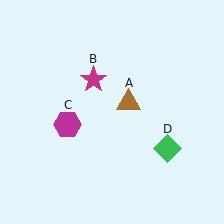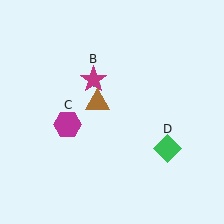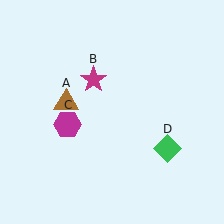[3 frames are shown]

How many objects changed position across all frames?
1 object changed position: brown triangle (object A).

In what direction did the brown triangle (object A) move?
The brown triangle (object A) moved left.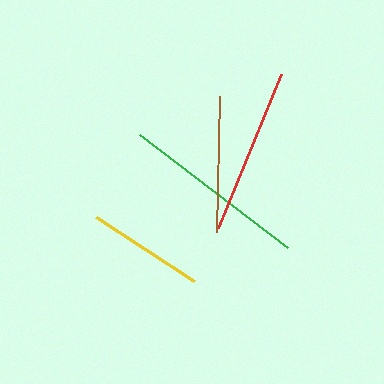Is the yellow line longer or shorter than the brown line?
The brown line is longer than the yellow line.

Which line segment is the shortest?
The yellow line is the shortest at approximately 117 pixels.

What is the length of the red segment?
The red segment is approximately 167 pixels long.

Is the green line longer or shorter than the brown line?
The green line is longer than the brown line.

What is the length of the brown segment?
The brown segment is approximately 136 pixels long.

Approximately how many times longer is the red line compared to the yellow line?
The red line is approximately 1.4 times the length of the yellow line.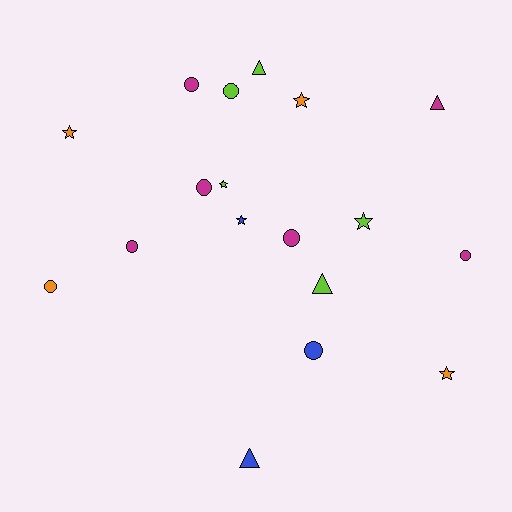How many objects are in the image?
There are 18 objects.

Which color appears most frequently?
Magenta, with 6 objects.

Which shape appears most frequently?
Circle, with 8 objects.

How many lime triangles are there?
There are 2 lime triangles.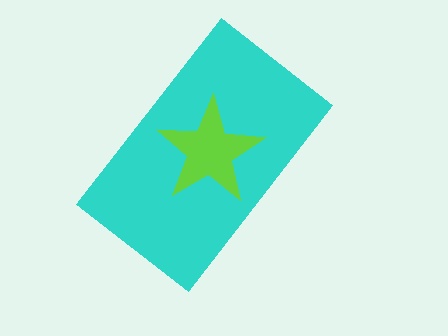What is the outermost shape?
The cyan rectangle.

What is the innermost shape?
The lime star.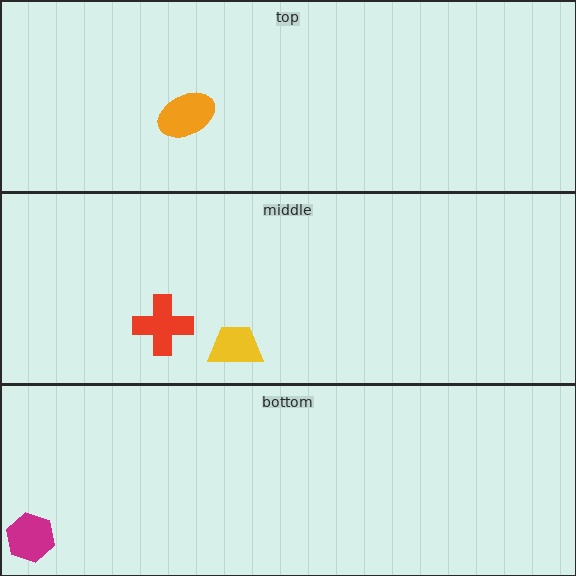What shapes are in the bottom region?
The magenta hexagon.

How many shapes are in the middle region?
2.